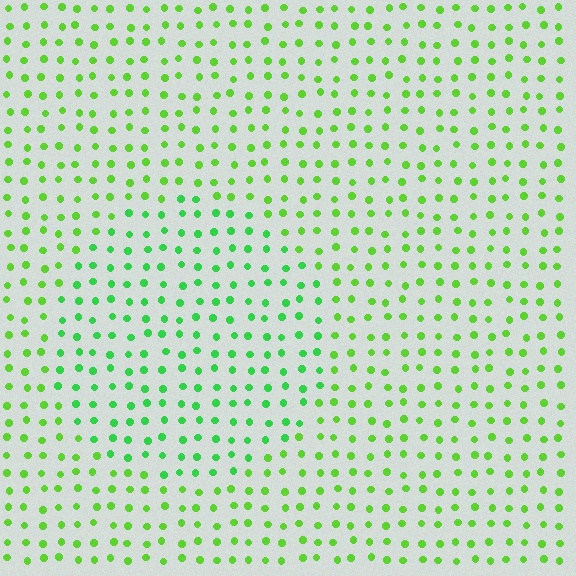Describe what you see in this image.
The image is filled with small lime elements in a uniform arrangement. A circle-shaped region is visible where the elements are tinted to a slightly different hue, forming a subtle color boundary.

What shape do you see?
I see a circle.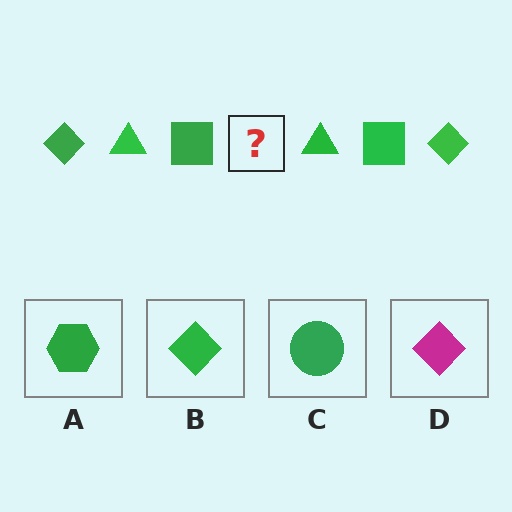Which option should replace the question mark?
Option B.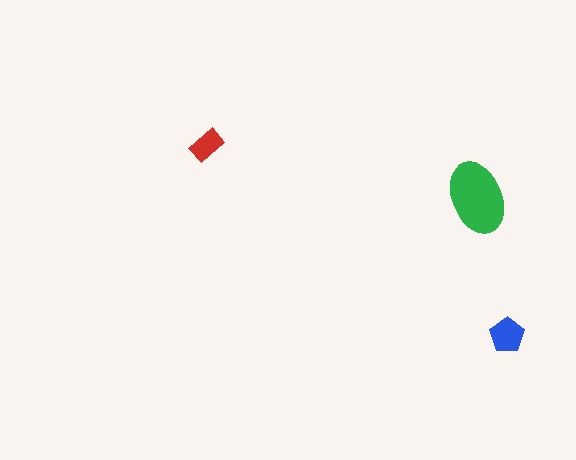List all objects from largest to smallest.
The green ellipse, the blue pentagon, the red rectangle.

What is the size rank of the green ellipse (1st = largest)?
1st.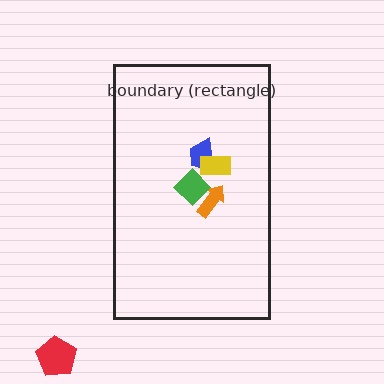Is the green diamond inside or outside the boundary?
Inside.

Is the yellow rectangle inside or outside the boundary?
Inside.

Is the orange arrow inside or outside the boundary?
Inside.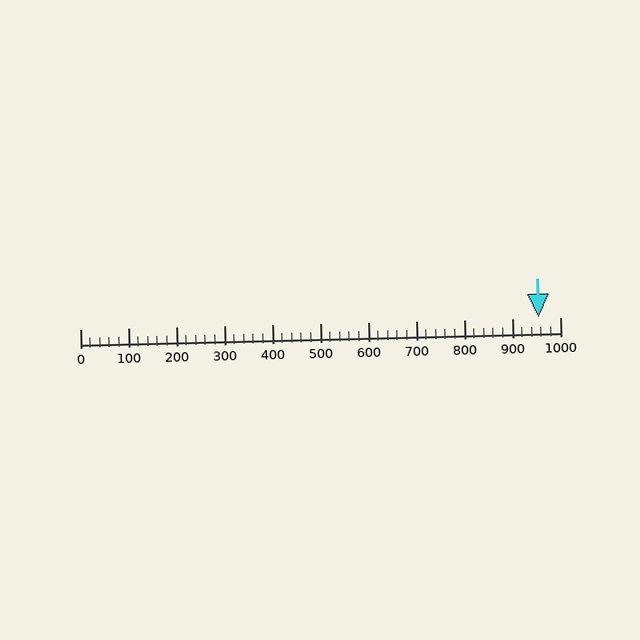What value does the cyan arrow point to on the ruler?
The cyan arrow points to approximately 956.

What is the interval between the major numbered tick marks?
The major tick marks are spaced 100 units apart.